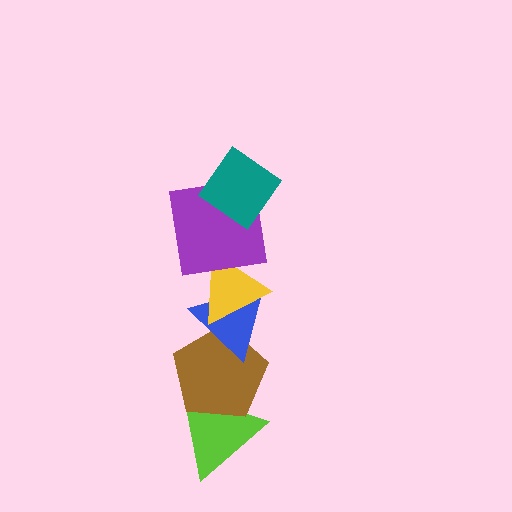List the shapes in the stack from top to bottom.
From top to bottom: the teal diamond, the purple square, the yellow triangle, the blue triangle, the brown pentagon, the lime triangle.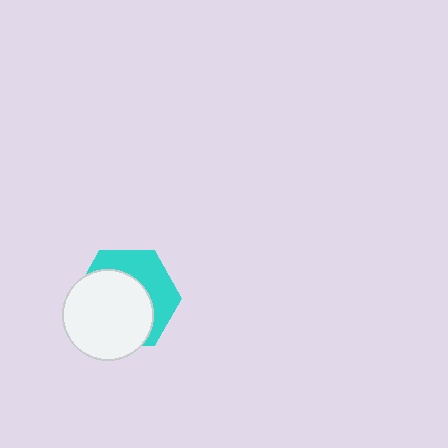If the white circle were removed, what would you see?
You would see the complete cyan hexagon.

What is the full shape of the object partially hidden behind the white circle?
The partially hidden object is a cyan hexagon.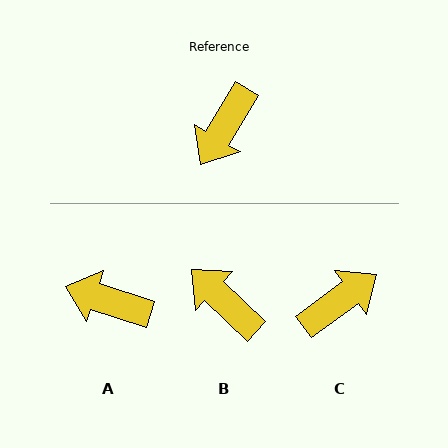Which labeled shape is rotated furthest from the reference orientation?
C, about 157 degrees away.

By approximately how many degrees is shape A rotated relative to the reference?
Approximately 77 degrees clockwise.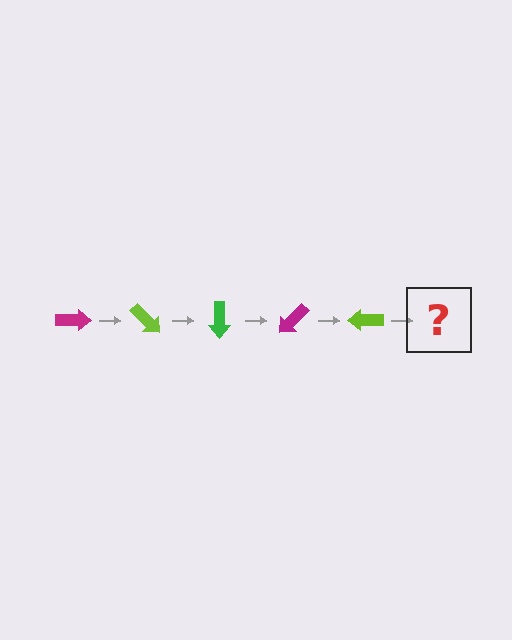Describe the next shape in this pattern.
It should be a green arrow, rotated 225 degrees from the start.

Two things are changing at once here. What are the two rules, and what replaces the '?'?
The two rules are that it rotates 45 degrees each step and the color cycles through magenta, lime, and green. The '?' should be a green arrow, rotated 225 degrees from the start.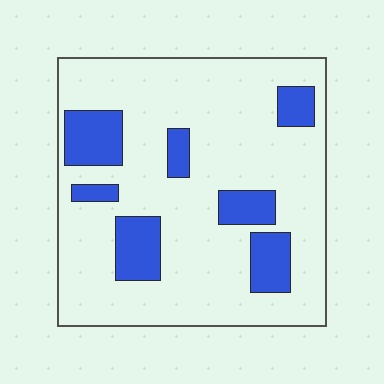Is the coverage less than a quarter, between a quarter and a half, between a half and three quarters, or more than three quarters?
Less than a quarter.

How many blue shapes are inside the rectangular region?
7.